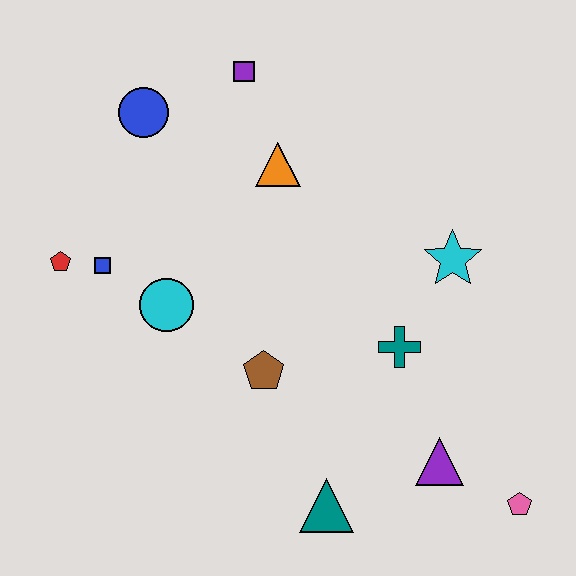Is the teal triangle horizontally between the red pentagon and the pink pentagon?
Yes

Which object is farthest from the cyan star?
The red pentagon is farthest from the cyan star.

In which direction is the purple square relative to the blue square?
The purple square is above the blue square.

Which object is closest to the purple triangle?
The pink pentagon is closest to the purple triangle.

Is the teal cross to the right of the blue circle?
Yes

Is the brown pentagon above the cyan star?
No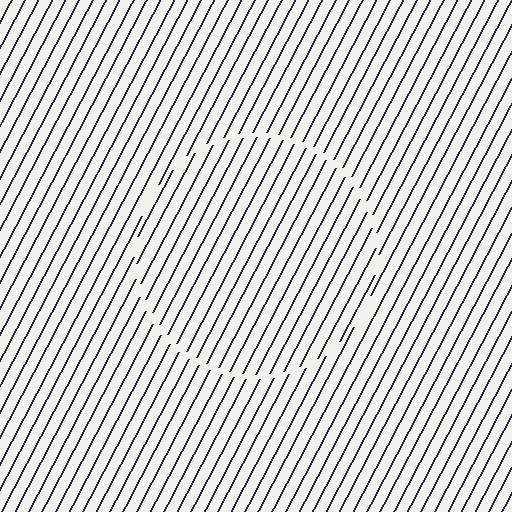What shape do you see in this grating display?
An illusory circle. The interior of the shape contains the same grating, shifted by half a period — the contour is defined by the phase discontinuity where line-ends from the inner and outer gratings abut.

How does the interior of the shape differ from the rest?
The interior of the shape contains the same grating, shifted by half a period — the contour is defined by the phase discontinuity where line-ends from the inner and outer gratings abut.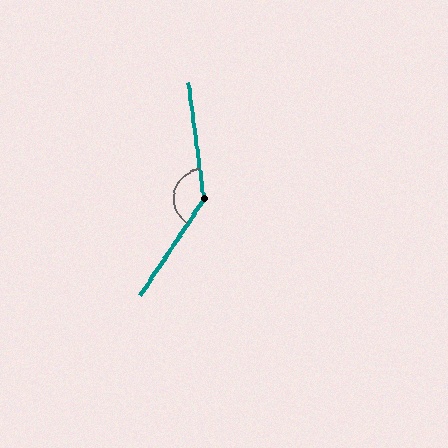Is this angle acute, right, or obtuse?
It is obtuse.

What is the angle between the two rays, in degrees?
Approximately 139 degrees.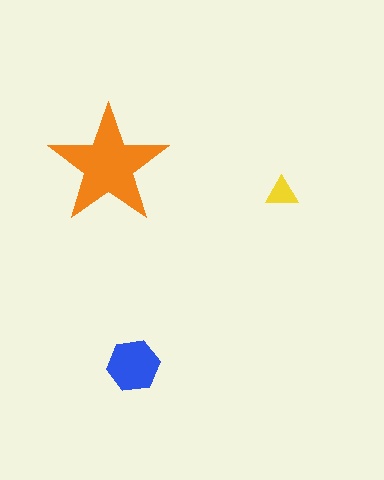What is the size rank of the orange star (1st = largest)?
1st.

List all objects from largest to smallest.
The orange star, the blue hexagon, the yellow triangle.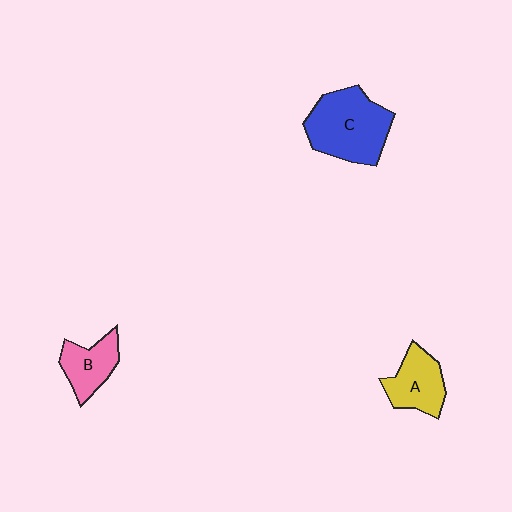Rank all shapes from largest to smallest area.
From largest to smallest: C (blue), A (yellow), B (pink).